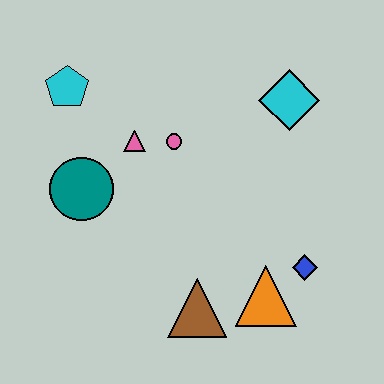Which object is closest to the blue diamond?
The orange triangle is closest to the blue diamond.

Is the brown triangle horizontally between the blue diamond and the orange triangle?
No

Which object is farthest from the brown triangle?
The cyan pentagon is farthest from the brown triangle.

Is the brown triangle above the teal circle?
No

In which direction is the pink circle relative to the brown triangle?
The pink circle is above the brown triangle.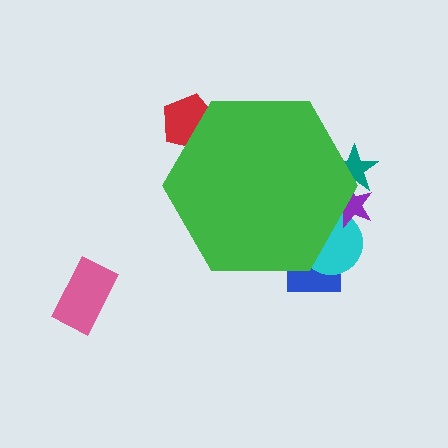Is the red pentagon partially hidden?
Yes, the red pentagon is partially hidden behind the green hexagon.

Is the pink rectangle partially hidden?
No, the pink rectangle is fully visible.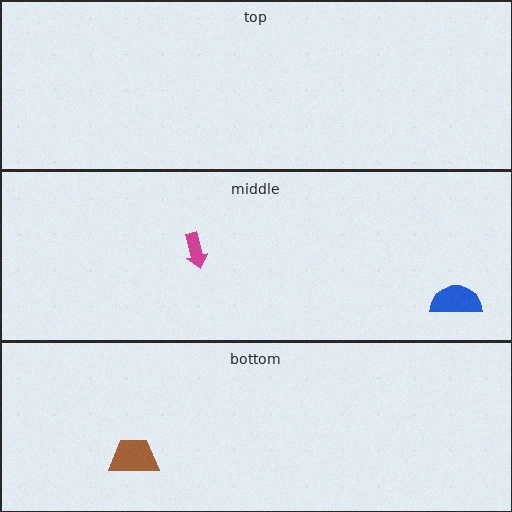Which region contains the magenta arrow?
The middle region.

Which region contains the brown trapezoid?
The bottom region.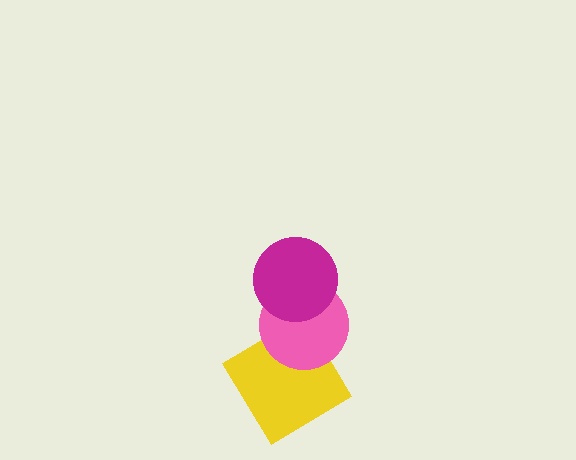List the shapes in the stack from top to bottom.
From top to bottom: the magenta circle, the pink circle, the yellow diamond.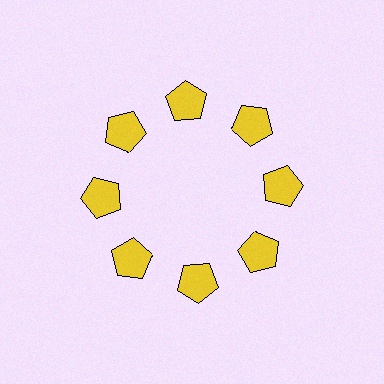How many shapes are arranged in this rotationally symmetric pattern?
There are 8 shapes, arranged in 8 groups of 1.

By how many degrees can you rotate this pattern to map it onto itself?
The pattern maps onto itself every 45 degrees of rotation.